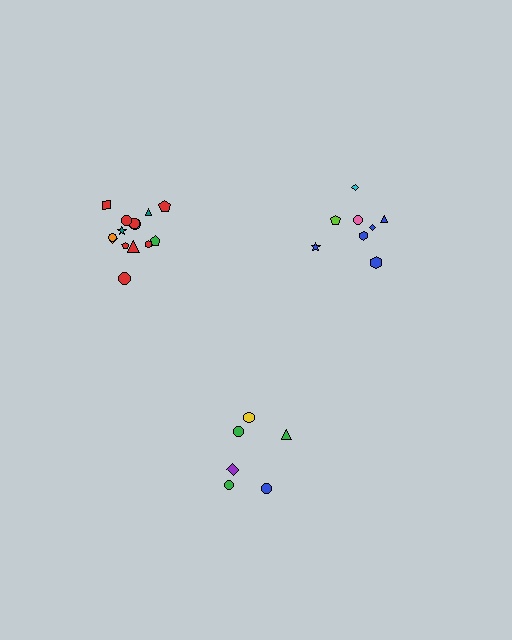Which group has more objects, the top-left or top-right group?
The top-left group.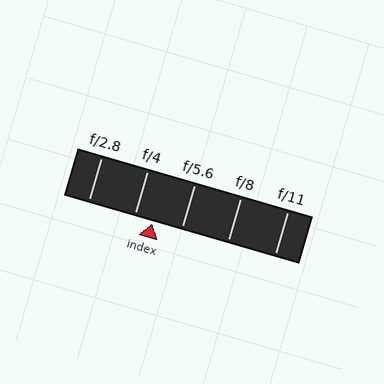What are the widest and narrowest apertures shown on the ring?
The widest aperture shown is f/2.8 and the narrowest is f/11.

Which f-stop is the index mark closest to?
The index mark is closest to f/4.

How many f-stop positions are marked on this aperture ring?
There are 5 f-stop positions marked.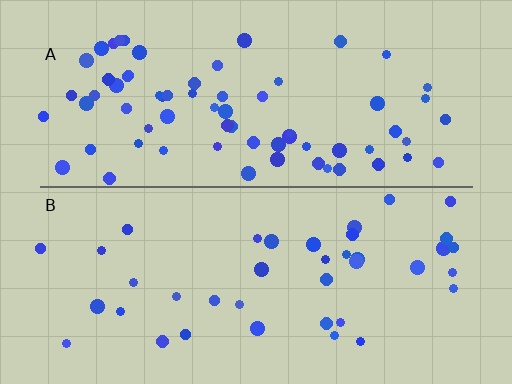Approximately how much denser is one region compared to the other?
Approximately 1.8× — region A over region B.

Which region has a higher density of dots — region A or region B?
A (the top).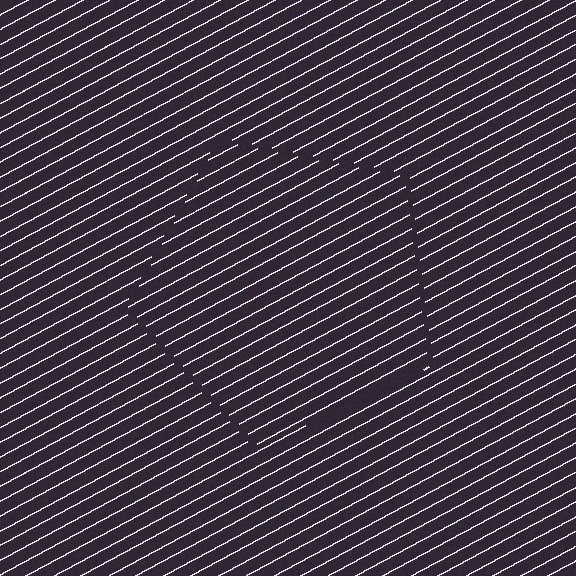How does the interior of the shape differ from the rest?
The interior of the shape contains the same grating, shifted by half a period — the contour is defined by the phase discontinuity where line-ends from the inner and outer gratings abut.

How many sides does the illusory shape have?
5 sides — the line-ends trace a pentagon.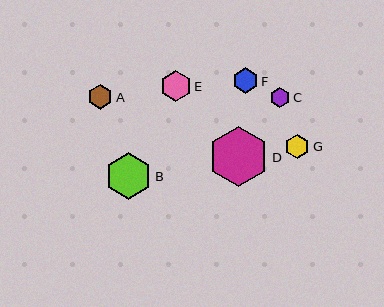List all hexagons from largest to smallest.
From largest to smallest: D, B, E, F, G, A, C.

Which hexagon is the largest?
Hexagon D is the largest with a size of approximately 60 pixels.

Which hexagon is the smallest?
Hexagon C is the smallest with a size of approximately 20 pixels.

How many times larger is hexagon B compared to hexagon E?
Hexagon B is approximately 1.5 times the size of hexagon E.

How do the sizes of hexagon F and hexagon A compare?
Hexagon F and hexagon A are approximately the same size.